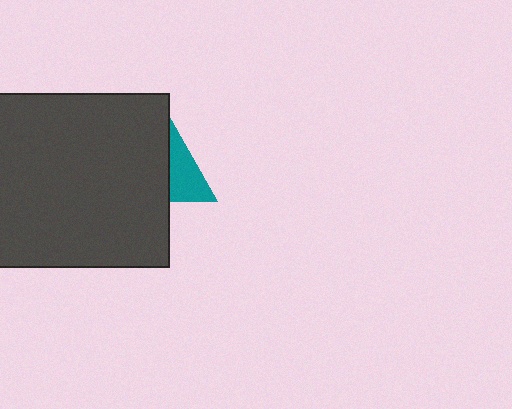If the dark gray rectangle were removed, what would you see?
You would see the complete teal triangle.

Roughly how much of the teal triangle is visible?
A small part of it is visible (roughly 39%).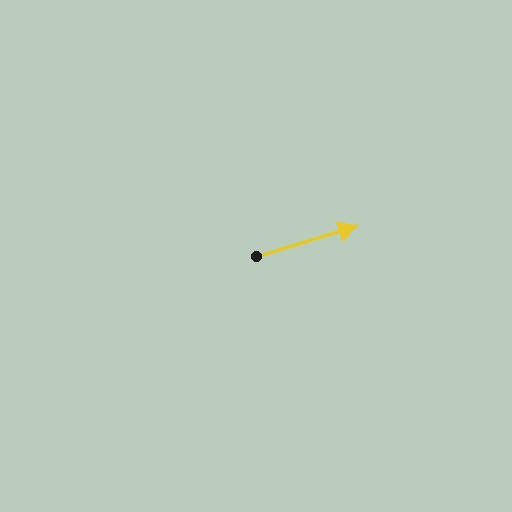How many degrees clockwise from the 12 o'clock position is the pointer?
Approximately 74 degrees.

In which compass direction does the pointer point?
East.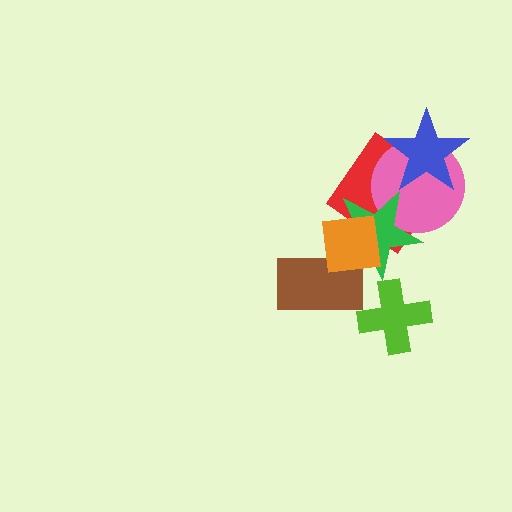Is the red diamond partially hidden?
Yes, it is partially covered by another shape.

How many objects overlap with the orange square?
3 objects overlap with the orange square.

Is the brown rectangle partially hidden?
Yes, it is partially covered by another shape.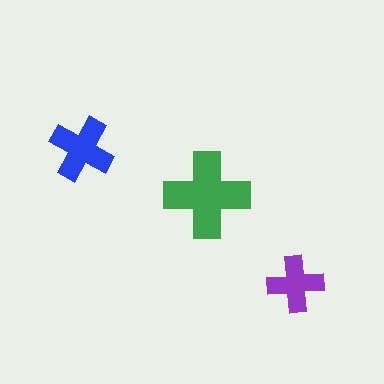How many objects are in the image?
There are 3 objects in the image.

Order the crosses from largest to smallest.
the green one, the blue one, the purple one.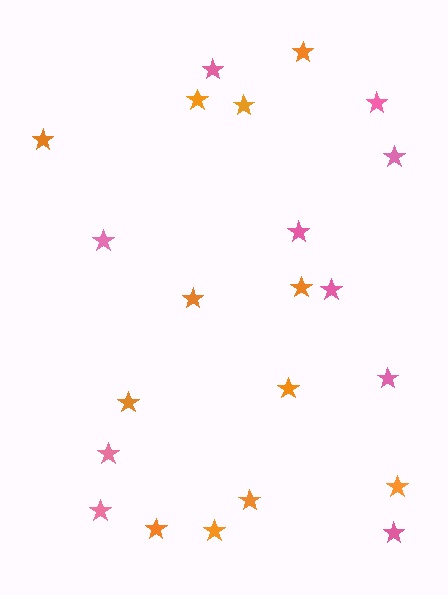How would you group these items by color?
There are 2 groups: one group of pink stars (10) and one group of orange stars (12).